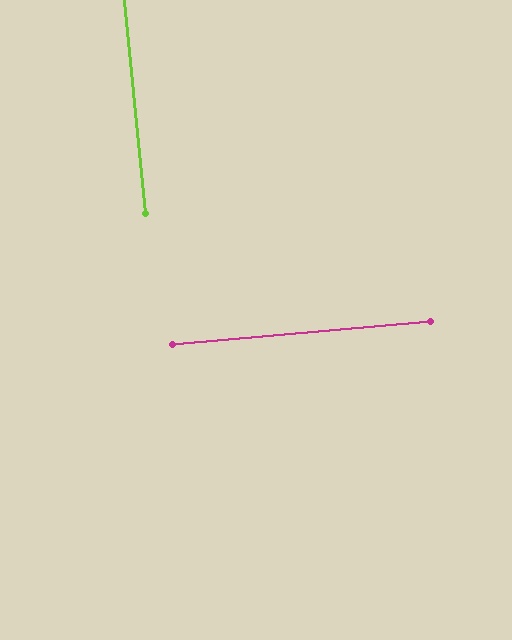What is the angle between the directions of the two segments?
Approximately 90 degrees.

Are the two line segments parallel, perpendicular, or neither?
Perpendicular — they meet at approximately 90°.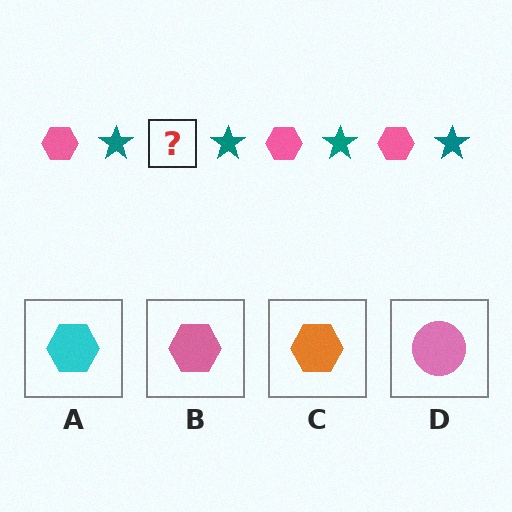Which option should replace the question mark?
Option B.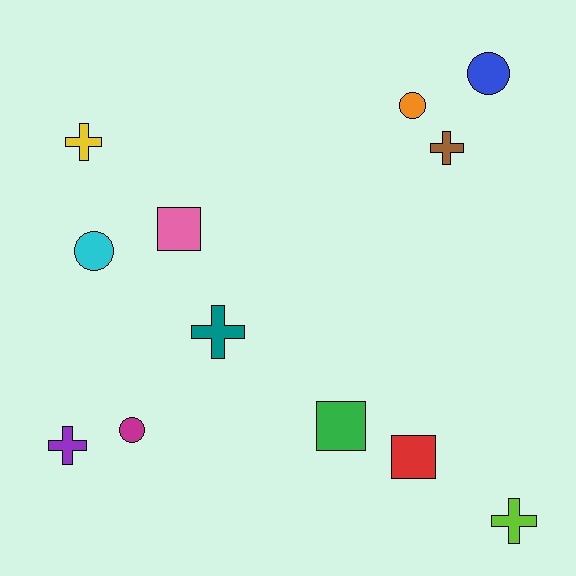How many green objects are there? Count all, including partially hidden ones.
There is 1 green object.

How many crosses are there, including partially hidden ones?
There are 5 crosses.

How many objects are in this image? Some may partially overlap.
There are 12 objects.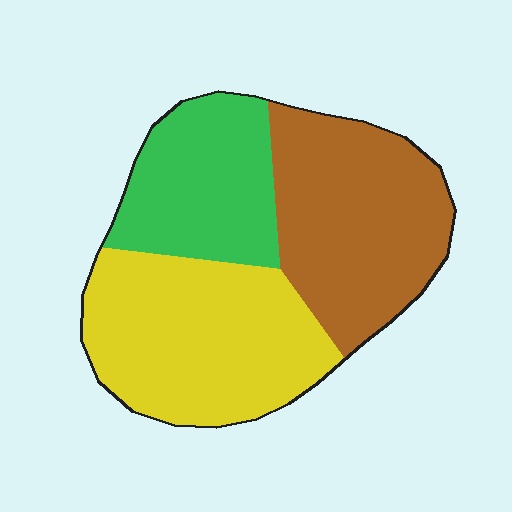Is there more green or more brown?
Brown.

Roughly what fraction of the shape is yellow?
Yellow takes up about two fifths (2/5) of the shape.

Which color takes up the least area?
Green, at roughly 25%.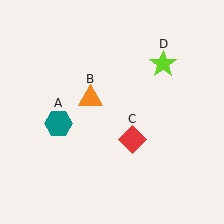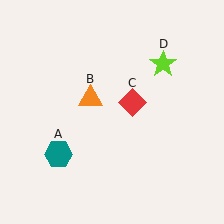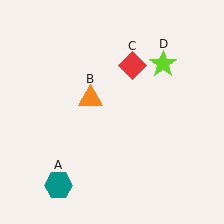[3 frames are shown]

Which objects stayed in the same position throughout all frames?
Orange triangle (object B) and lime star (object D) remained stationary.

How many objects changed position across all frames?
2 objects changed position: teal hexagon (object A), red diamond (object C).